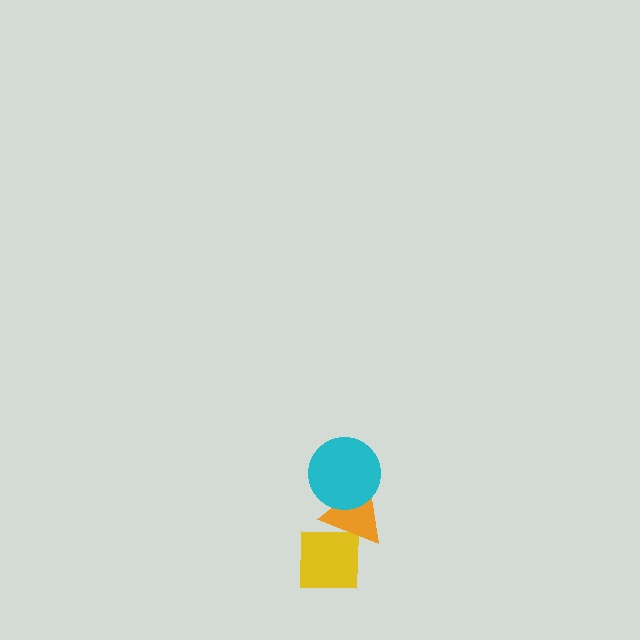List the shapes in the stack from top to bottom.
From top to bottom: the cyan circle, the orange triangle, the yellow square.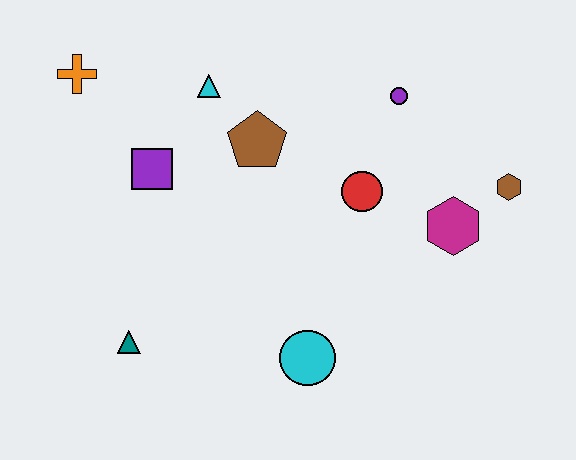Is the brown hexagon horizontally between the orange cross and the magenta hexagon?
No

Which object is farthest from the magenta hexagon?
The orange cross is farthest from the magenta hexagon.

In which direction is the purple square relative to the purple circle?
The purple square is to the left of the purple circle.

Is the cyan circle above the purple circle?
No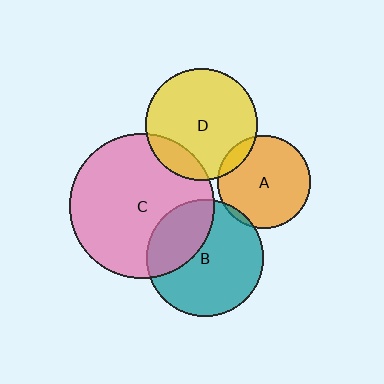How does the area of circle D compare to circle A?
Approximately 1.5 times.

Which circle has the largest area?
Circle C (pink).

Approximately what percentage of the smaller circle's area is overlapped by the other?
Approximately 10%.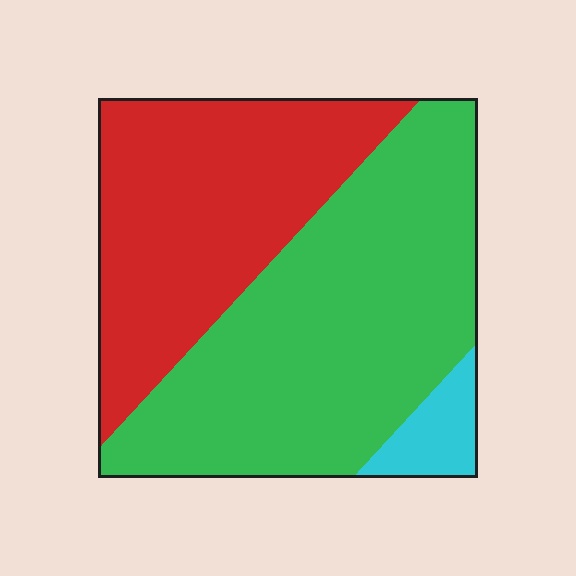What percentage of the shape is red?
Red covers about 40% of the shape.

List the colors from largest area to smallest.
From largest to smallest: green, red, cyan.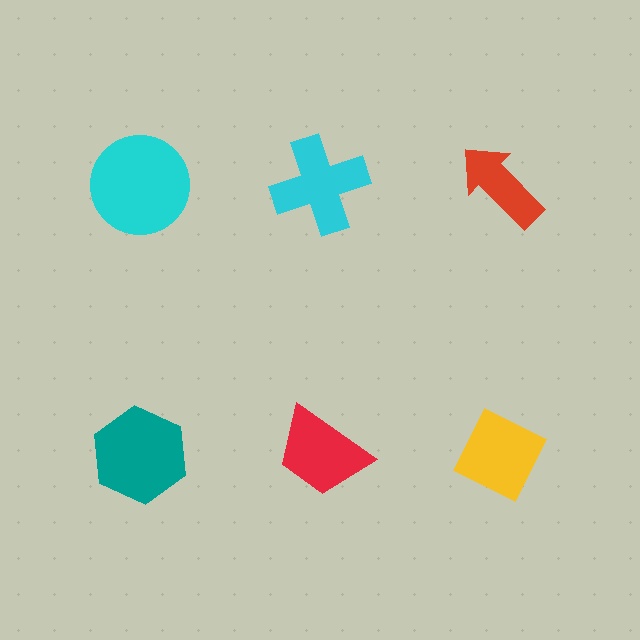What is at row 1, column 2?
A cyan cross.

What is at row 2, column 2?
A red trapezoid.